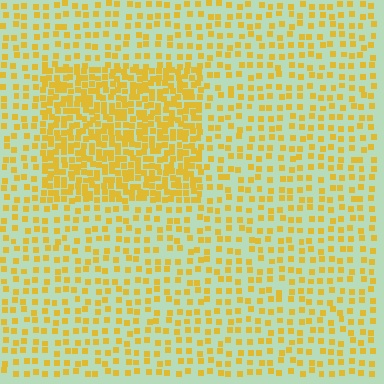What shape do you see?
I see a rectangle.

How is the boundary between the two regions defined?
The boundary is defined by a change in element density (approximately 2.3x ratio). All elements are the same color, size, and shape.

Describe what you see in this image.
The image contains small yellow elements arranged at two different densities. A rectangle-shaped region is visible where the elements are more densely packed than the surrounding area.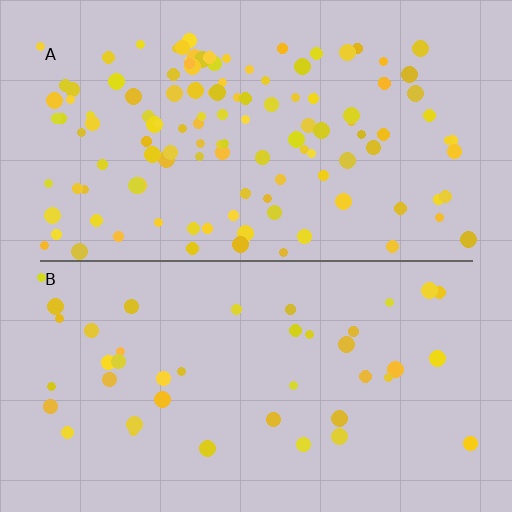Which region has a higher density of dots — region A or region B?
A (the top).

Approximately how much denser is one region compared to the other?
Approximately 3.0× — region A over region B.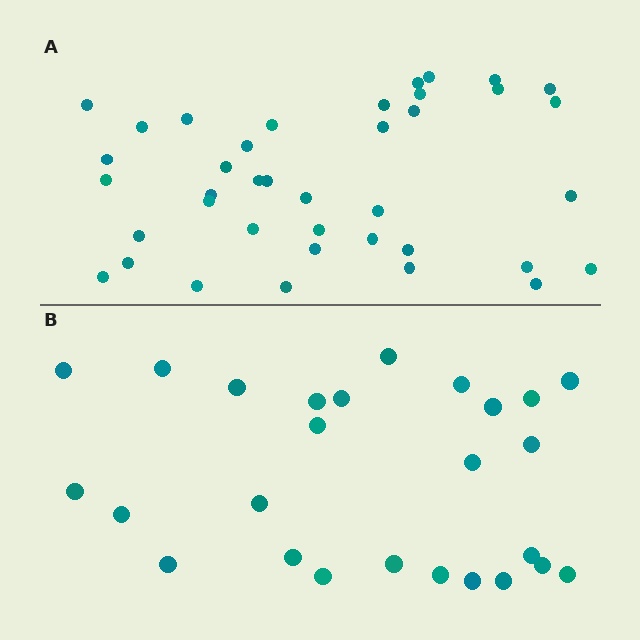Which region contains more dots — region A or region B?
Region A (the top region) has more dots.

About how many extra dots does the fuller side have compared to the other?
Region A has approximately 15 more dots than region B.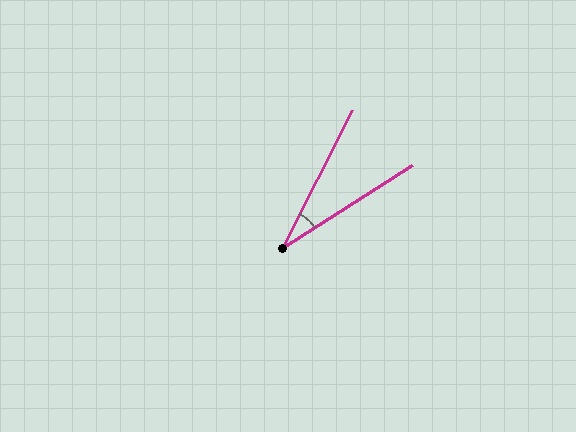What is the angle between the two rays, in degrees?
Approximately 30 degrees.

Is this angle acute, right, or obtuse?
It is acute.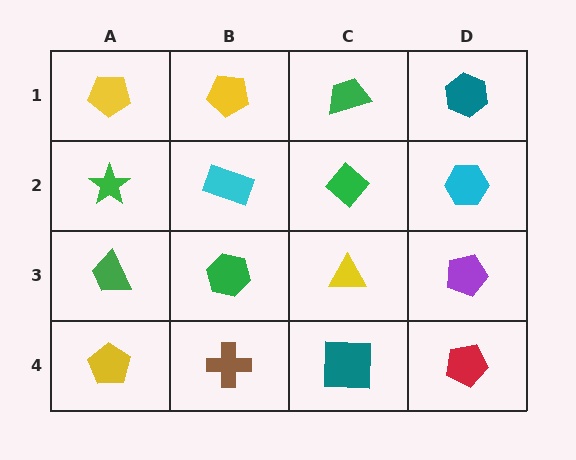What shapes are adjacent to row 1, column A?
A green star (row 2, column A), a yellow pentagon (row 1, column B).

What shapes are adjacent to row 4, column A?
A green trapezoid (row 3, column A), a brown cross (row 4, column B).